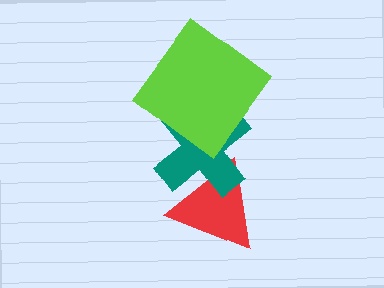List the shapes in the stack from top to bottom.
From top to bottom: the lime diamond, the teal cross, the red triangle.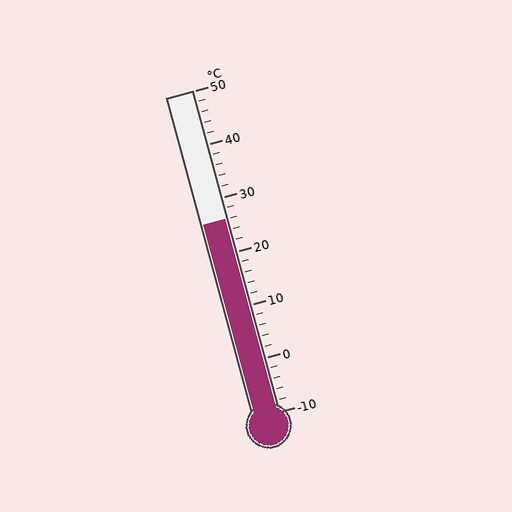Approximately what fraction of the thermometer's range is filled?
The thermometer is filled to approximately 60% of its range.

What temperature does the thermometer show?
The thermometer shows approximately 26°C.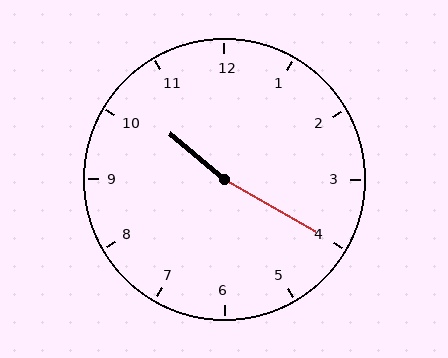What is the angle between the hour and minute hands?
Approximately 170 degrees.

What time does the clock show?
10:20.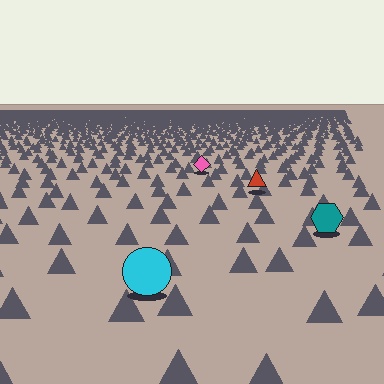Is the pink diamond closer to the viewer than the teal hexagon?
No. The teal hexagon is closer — you can tell from the texture gradient: the ground texture is coarser near it.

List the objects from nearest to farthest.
From nearest to farthest: the cyan circle, the teal hexagon, the red triangle, the pink diamond.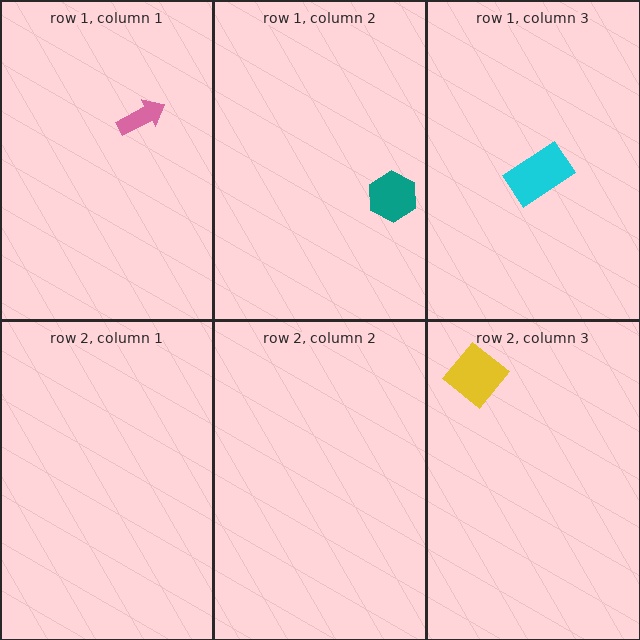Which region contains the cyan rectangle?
The row 1, column 3 region.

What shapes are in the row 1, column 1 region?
The pink arrow.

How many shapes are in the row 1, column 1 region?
1.